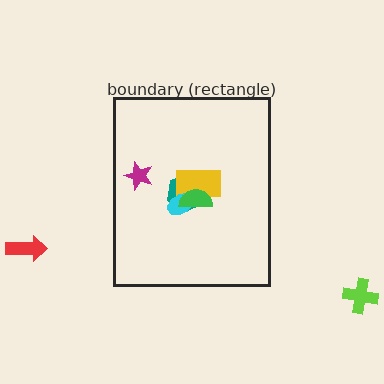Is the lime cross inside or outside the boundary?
Outside.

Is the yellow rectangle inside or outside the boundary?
Inside.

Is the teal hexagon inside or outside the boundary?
Inside.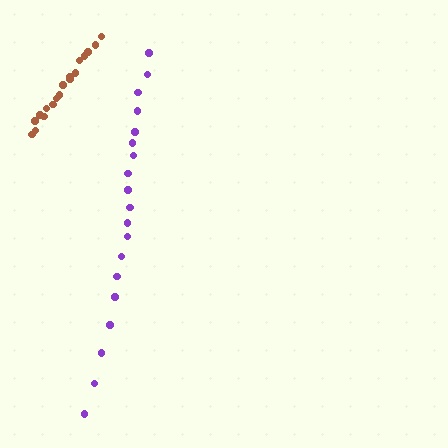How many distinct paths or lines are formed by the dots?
There are 2 distinct paths.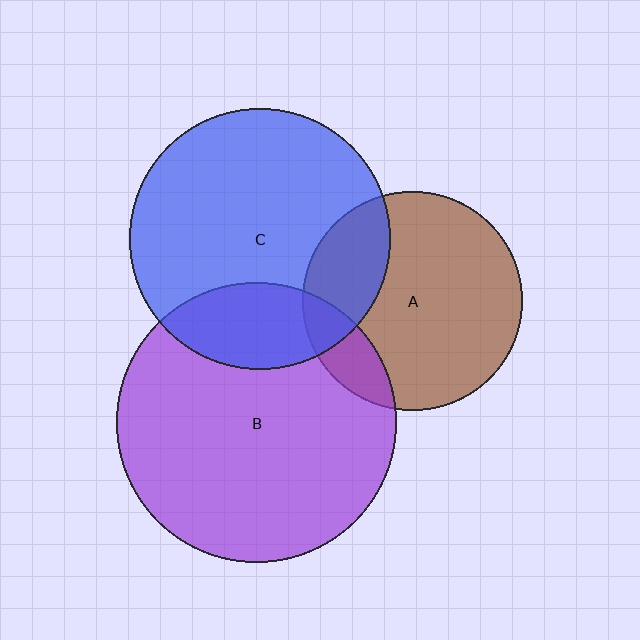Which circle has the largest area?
Circle B (purple).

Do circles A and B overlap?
Yes.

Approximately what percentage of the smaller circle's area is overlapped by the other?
Approximately 15%.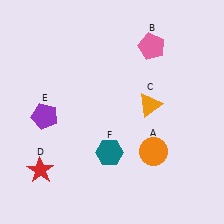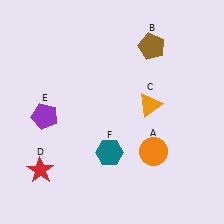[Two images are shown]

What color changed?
The pentagon (B) changed from pink in Image 1 to brown in Image 2.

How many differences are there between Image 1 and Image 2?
There is 1 difference between the two images.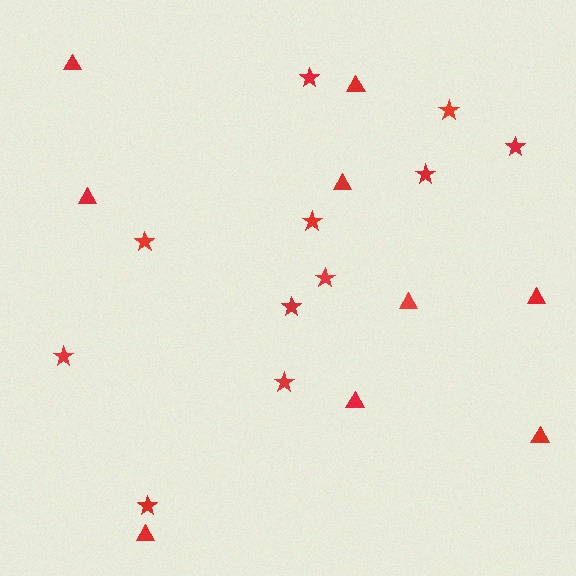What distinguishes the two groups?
There are 2 groups: one group of triangles (9) and one group of stars (11).